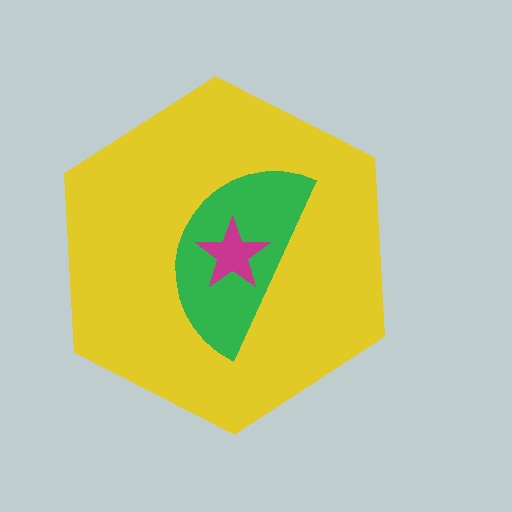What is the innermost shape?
The magenta star.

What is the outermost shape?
The yellow hexagon.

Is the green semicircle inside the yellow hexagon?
Yes.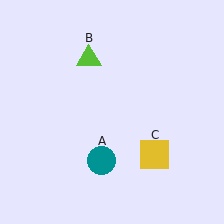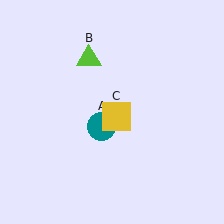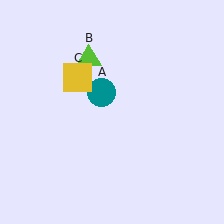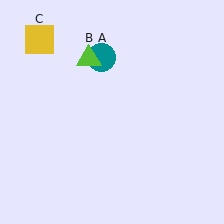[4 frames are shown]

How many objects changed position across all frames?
2 objects changed position: teal circle (object A), yellow square (object C).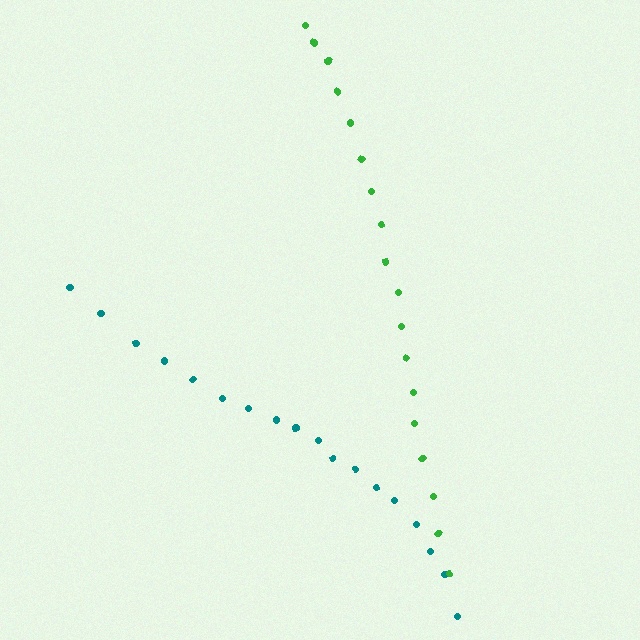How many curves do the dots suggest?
There are 2 distinct paths.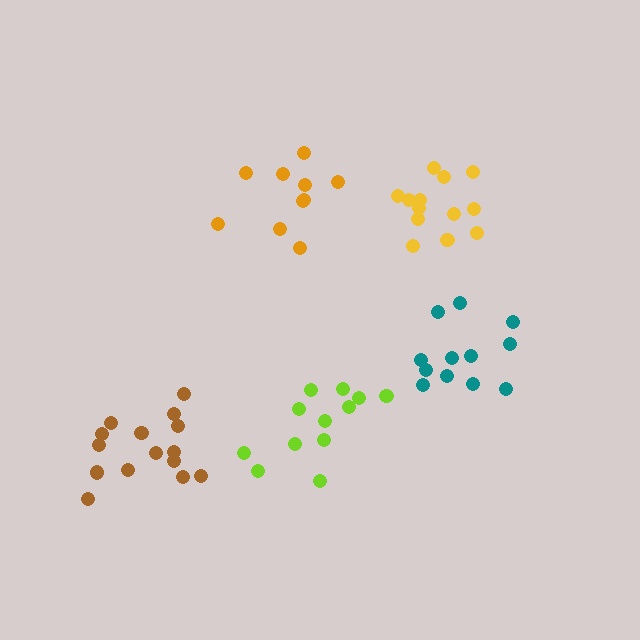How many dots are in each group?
Group 1: 13 dots, Group 2: 12 dots, Group 3: 10 dots, Group 4: 12 dots, Group 5: 15 dots (62 total).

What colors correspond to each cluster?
The clusters are colored: yellow, teal, orange, lime, brown.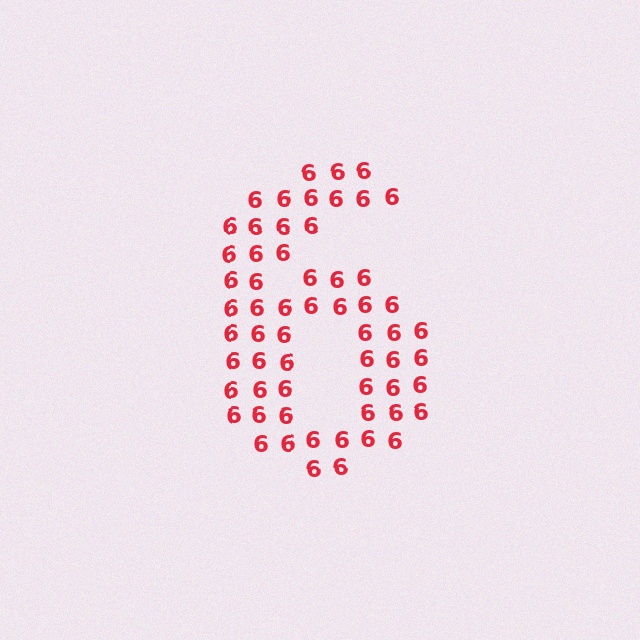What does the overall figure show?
The overall figure shows the digit 6.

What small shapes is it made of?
It is made of small digit 6's.